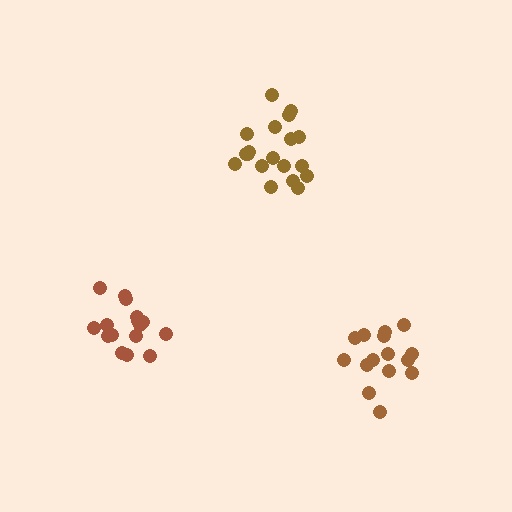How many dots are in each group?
Group 1: 19 dots, Group 2: 16 dots, Group 3: 15 dots (50 total).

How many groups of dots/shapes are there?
There are 3 groups.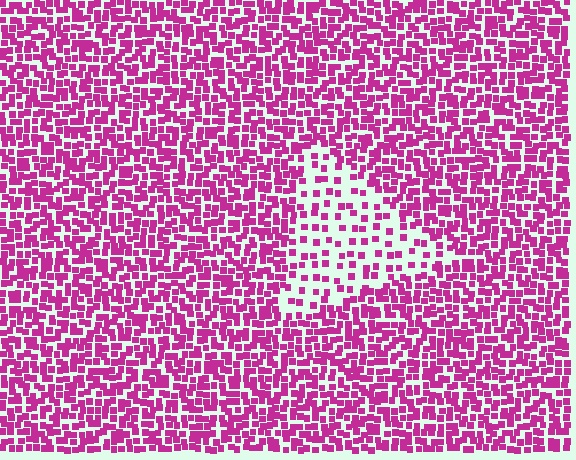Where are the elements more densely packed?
The elements are more densely packed outside the triangle boundary.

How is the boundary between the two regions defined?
The boundary is defined by a change in element density (approximately 2.5x ratio). All elements are the same color, size, and shape.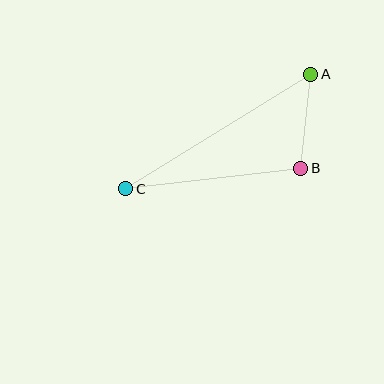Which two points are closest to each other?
Points A and B are closest to each other.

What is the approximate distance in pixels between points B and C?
The distance between B and C is approximately 176 pixels.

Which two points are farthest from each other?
Points A and C are farthest from each other.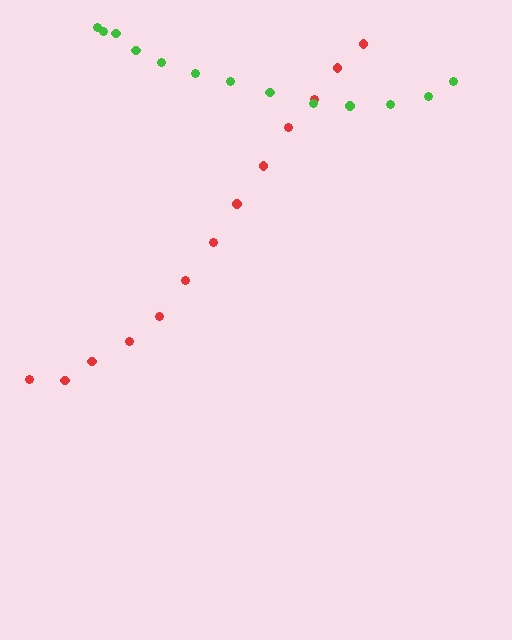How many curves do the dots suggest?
There are 2 distinct paths.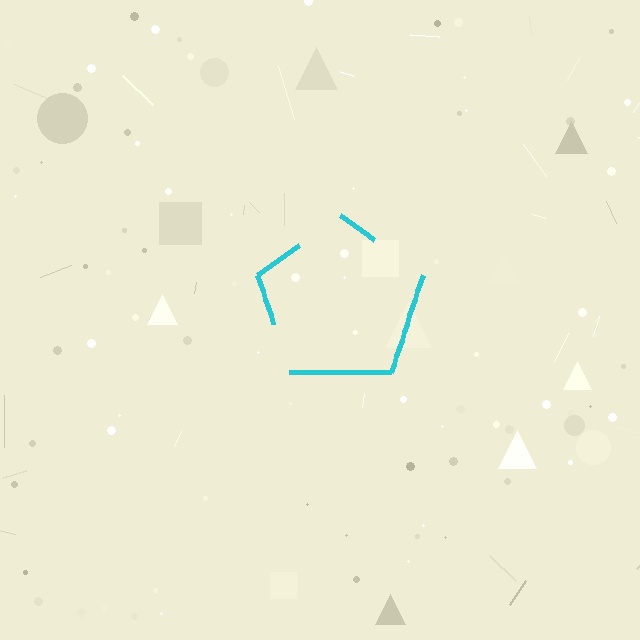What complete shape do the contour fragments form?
The contour fragments form a pentagon.